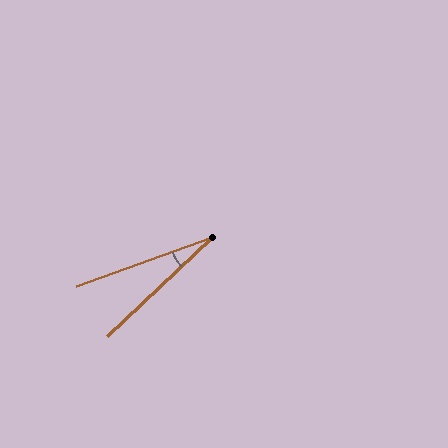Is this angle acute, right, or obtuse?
It is acute.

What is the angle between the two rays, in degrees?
Approximately 24 degrees.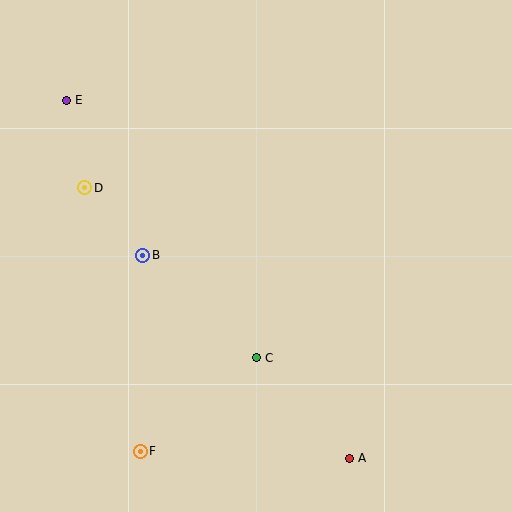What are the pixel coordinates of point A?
Point A is at (349, 458).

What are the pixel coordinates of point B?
Point B is at (143, 255).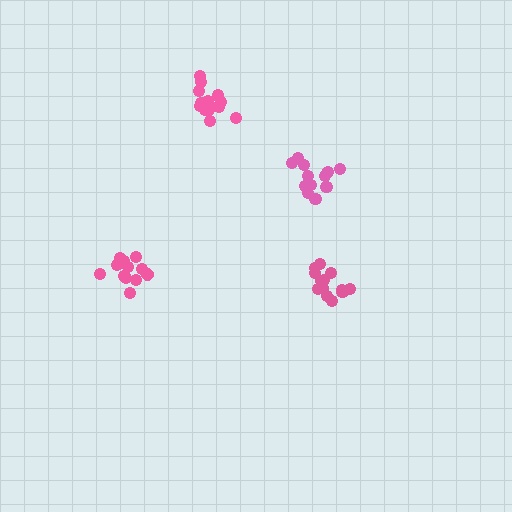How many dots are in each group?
Group 1: 13 dots, Group 2: 14 dots, Group 3: 14 dots, Group 4: 12 dots (53 total).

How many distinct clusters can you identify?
There are 4 distinct clusters.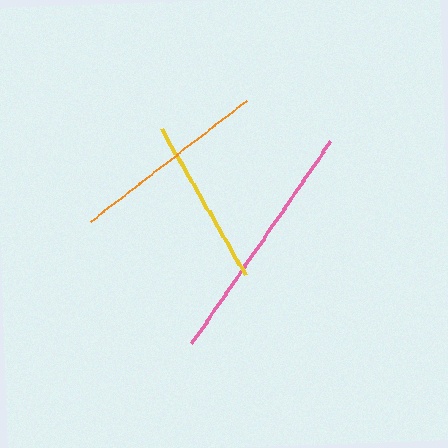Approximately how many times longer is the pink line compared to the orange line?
The pink line is approximately 1.2 times the length of the orange line.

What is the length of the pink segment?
The pink segment is approximately 246 pixels long.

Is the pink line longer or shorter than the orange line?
The pink line is longer than the orange line.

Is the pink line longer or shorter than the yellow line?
The pink line is longer than the yellow line.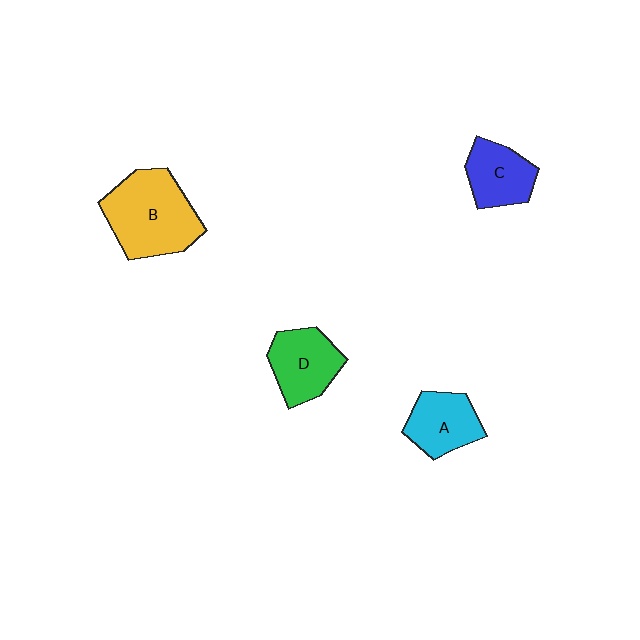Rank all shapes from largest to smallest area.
From largest to smallest: B (yellow), D (green), A (cyan), C (blue).